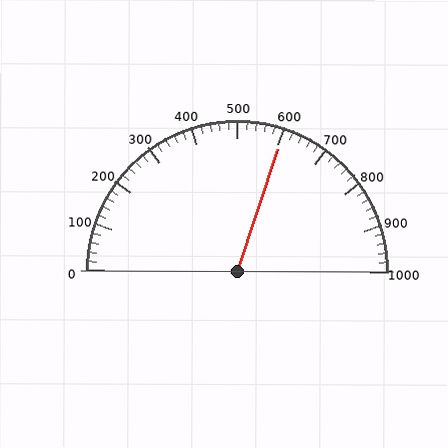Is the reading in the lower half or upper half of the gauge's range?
The reading is in the upper half of the range (0 to 1000).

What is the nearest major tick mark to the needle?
The nearest major tick mark is 600.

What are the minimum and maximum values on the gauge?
The gauge ranges from 0 to 1000.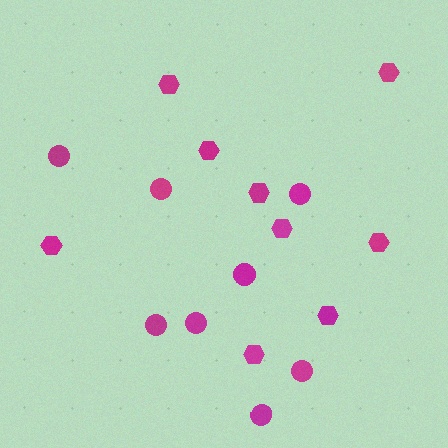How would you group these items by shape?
There are 2 groups: one group of hexagons (9) and one group of circles (8).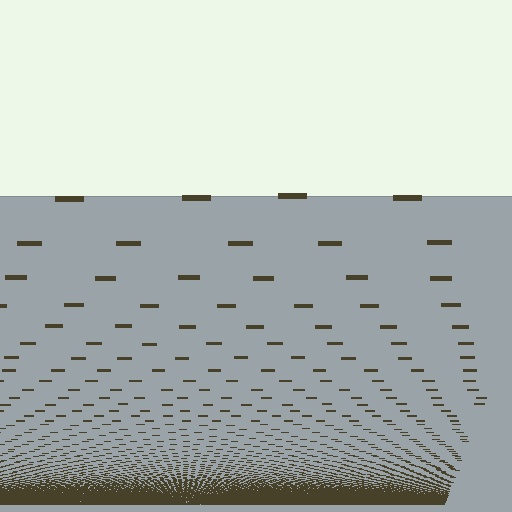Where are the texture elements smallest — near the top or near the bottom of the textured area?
Near the bottom.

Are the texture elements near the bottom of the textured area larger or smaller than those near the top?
Smaller. The gradient is inverted — elements near the bottom are smaller and denser.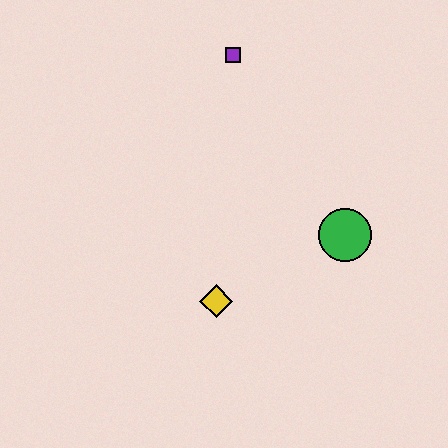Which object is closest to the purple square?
The green circle is closest to the purple square.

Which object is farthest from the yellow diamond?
The purple square is farthest from the yellow diamond.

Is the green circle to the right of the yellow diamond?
Yes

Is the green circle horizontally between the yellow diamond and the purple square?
No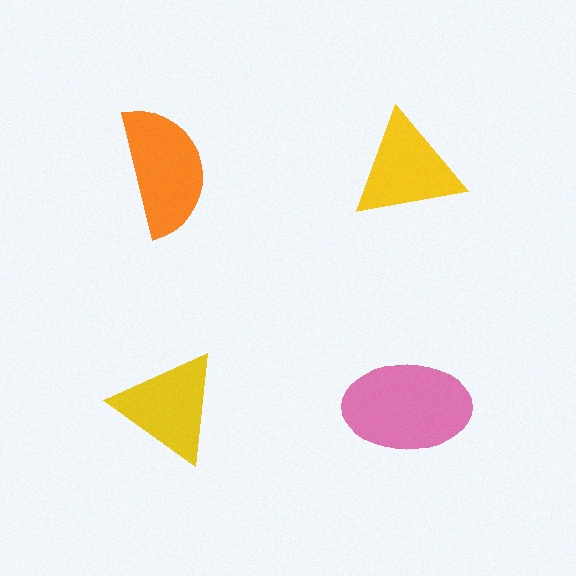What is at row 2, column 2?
A pink ellipse.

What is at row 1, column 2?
A yellow triangle.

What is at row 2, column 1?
A yellow triangle.